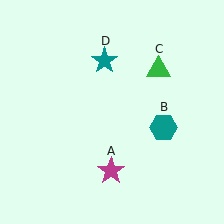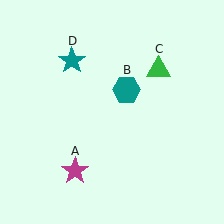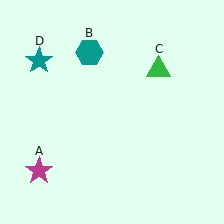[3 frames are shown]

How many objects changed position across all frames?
3 objects changed position: magenta star (object A), teal hexagon (object B), teal star (object D).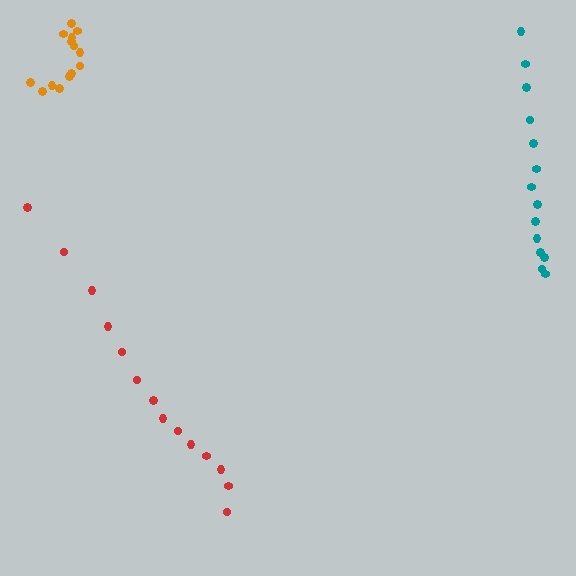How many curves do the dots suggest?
There are 3 distinct paths.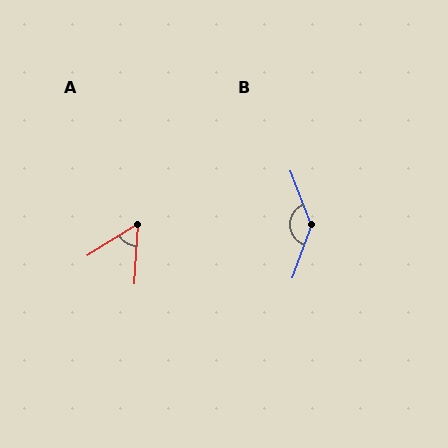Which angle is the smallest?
A, at approximately 55 degrees.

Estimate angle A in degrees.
Approximately 55 degrees.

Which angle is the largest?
B, at approximately 139 degrees.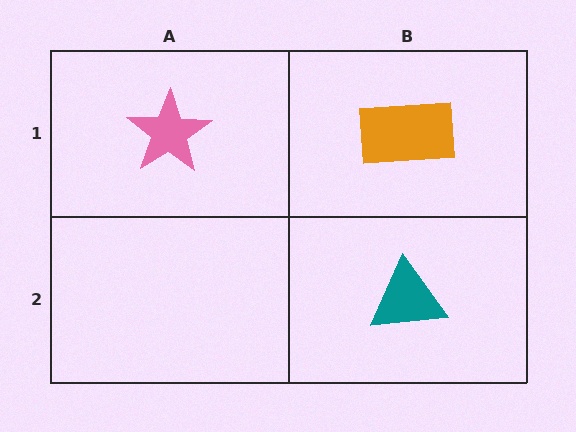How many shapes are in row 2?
1 shape.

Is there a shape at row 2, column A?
No, that cell is empty.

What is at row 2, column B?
A teal triangle.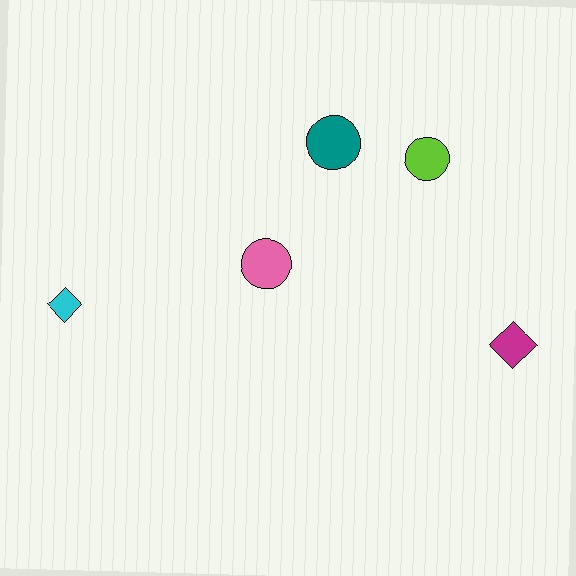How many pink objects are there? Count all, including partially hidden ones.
There is 1 pink object.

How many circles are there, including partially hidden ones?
There are 3 circles.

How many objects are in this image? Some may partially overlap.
There are 5 objects.